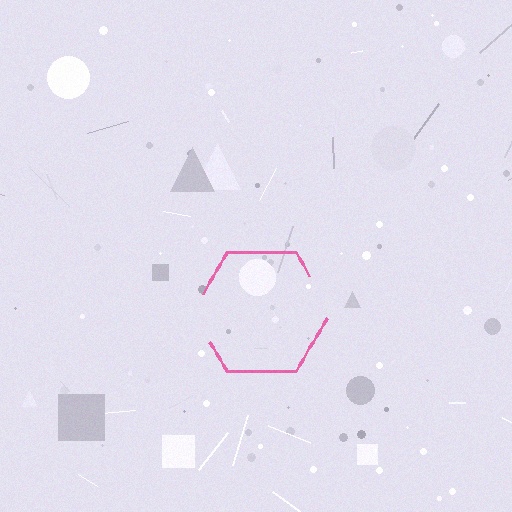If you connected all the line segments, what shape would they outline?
They would outline a hexagon.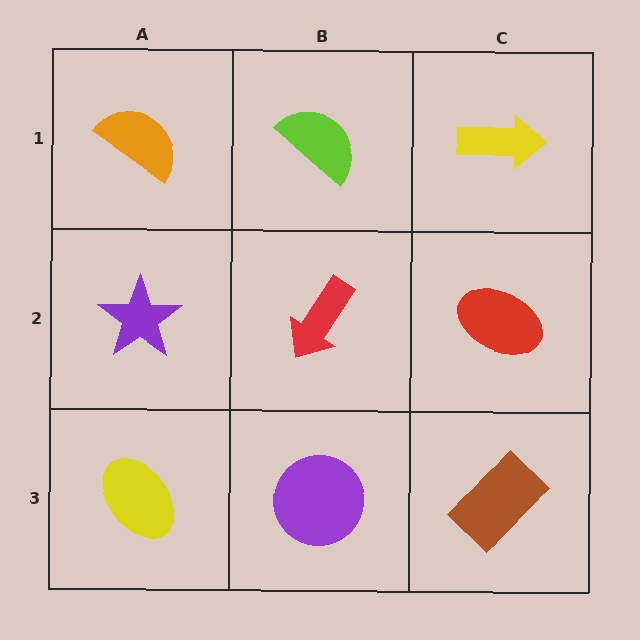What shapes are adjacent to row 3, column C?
A red ellipse (row 2, column C), a purple circle (row 3, column B).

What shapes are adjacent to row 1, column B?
A red arrow (row 2, column B), an orange semicircle (row 1, column A), a yellow arrow (row 1, column C).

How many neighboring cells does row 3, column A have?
2.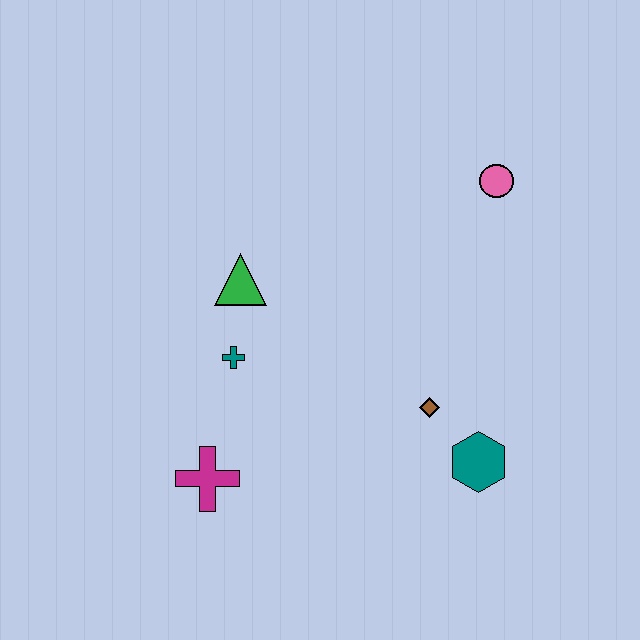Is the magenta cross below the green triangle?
Yes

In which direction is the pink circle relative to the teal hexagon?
The pink circle is above the teal hexagon.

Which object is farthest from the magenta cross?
The pink circle is farthest from the magenta cross.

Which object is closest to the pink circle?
The brown diamond is closest to the pink circle.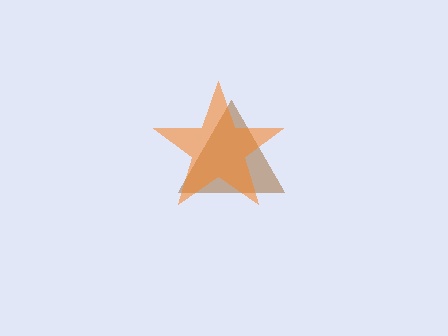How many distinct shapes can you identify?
There are 2 distinct shapes: a brown triangle, an orange star.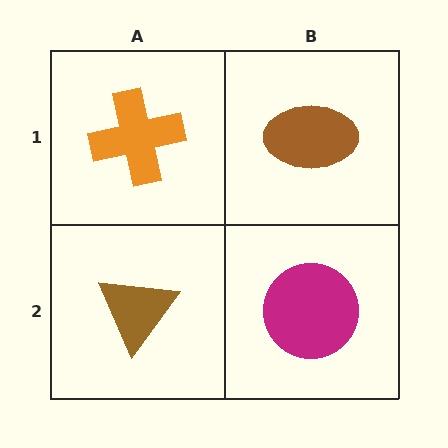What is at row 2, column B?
A magenta circle.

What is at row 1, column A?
An orange cross.